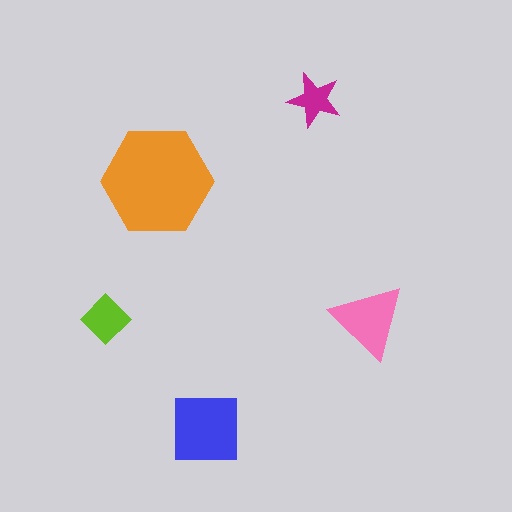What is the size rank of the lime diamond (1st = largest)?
4th.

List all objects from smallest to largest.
The magenta star, the lime diamond, the pink triangle, the blue square, the orange hexagon.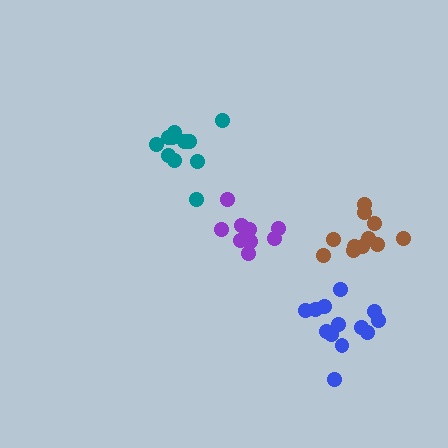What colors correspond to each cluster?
The clusters are colored: brown, blue, purple, teal.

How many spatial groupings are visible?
There are 4 spatial groupings.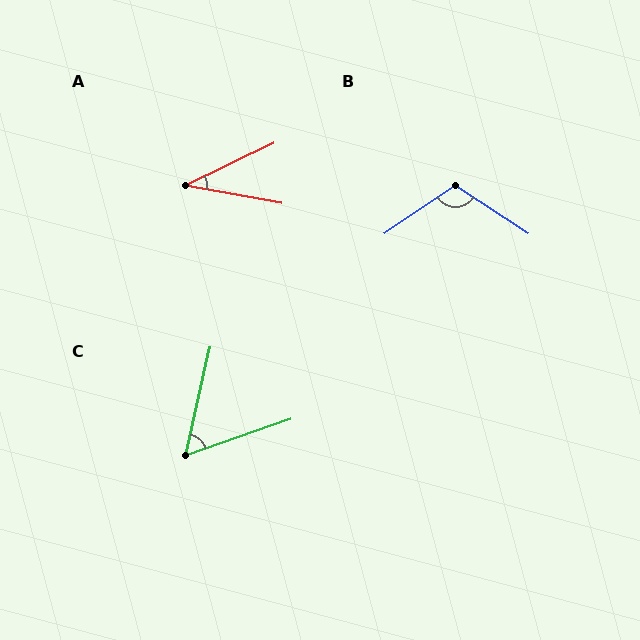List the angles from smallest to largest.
A (36°), C (58°), B (113°).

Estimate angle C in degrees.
Approximately 58 degrees.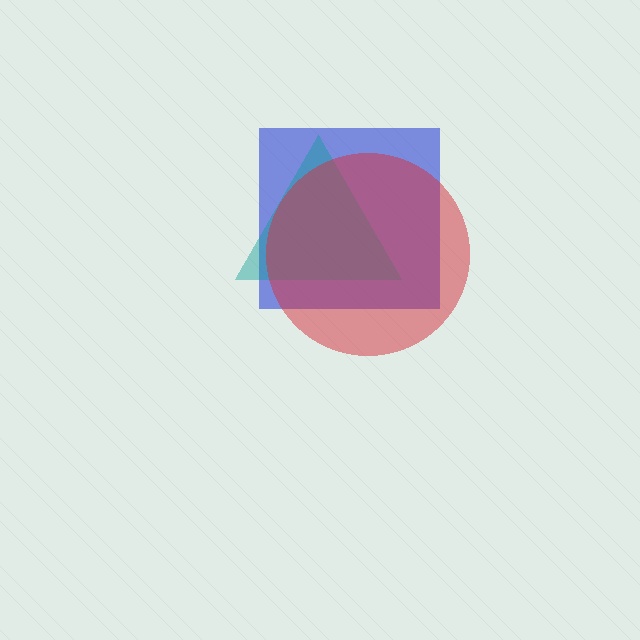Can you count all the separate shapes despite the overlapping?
Yes, there are 3 separate shapes.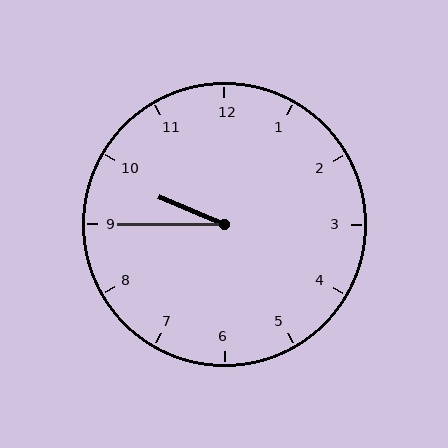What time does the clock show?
9:45.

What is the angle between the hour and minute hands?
Approximately 22 degrees.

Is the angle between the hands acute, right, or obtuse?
It is acute.